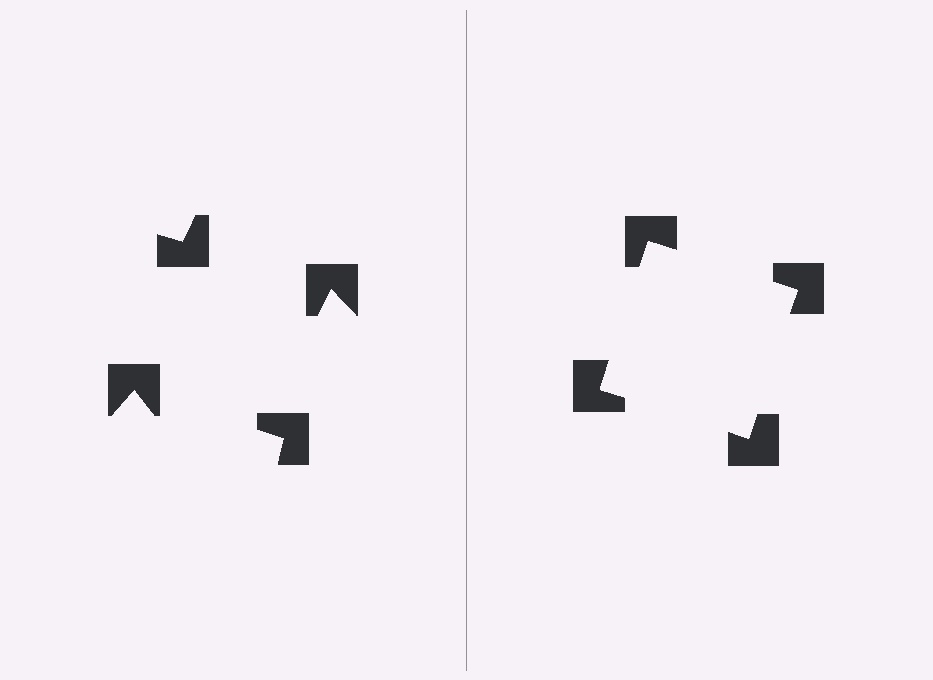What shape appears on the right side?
An illusory square.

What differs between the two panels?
The notched squares are positioned identically on both sides; only the wedge orientations differ. On the right they align to a square; on the left they are misaligned.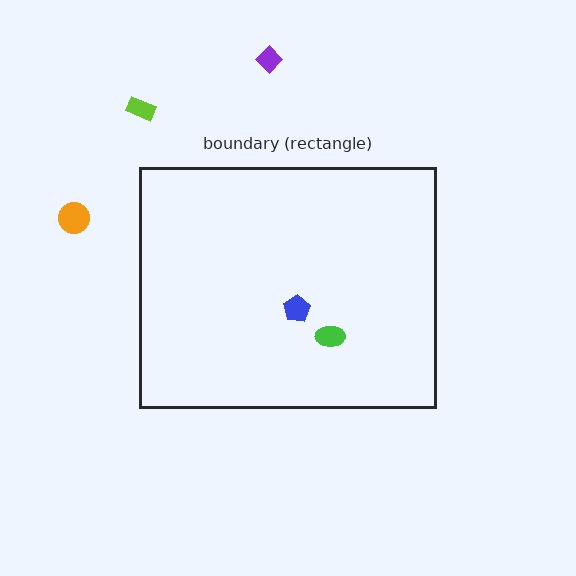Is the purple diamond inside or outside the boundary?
Outside.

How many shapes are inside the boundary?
2 inside, 3 outside.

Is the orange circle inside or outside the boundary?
Outside.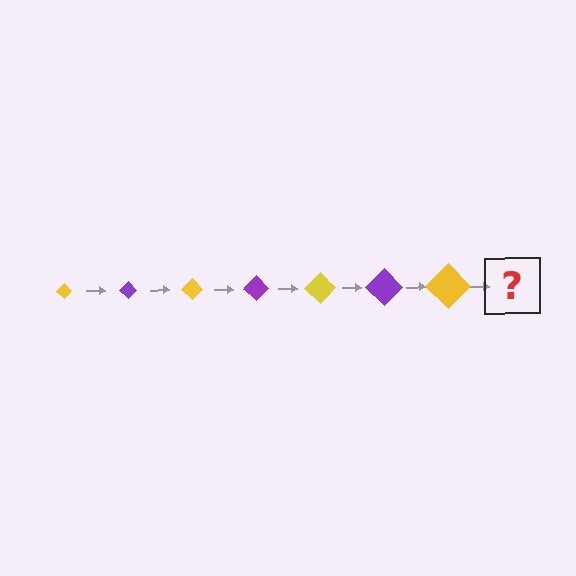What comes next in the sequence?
The next element should be a purple diamond, larger than the previous one.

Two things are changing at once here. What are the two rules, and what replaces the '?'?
The two rules are that the diamond grows larger each step and the color cycles through yellow and purple. The '?' should be a purple diamond, larger than the previous one.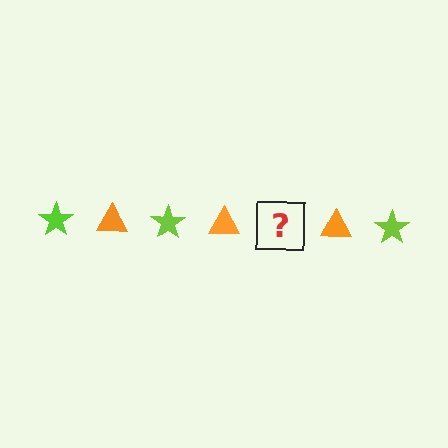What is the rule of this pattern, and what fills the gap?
The rule is that the pattern alternates between lime star and orange triangle. The gap should be filled with a lime star.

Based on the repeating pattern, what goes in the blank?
The blank should be a lime star.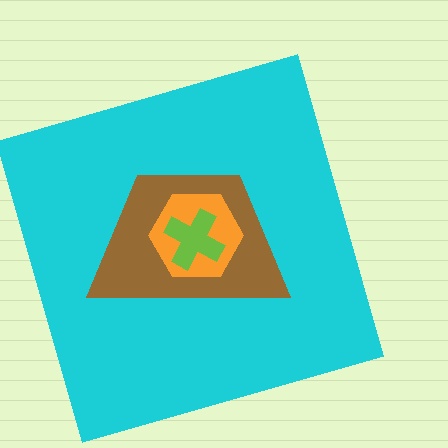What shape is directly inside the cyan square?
The brown trapezoid.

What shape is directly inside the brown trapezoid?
The orange hexagon.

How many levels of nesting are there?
4.